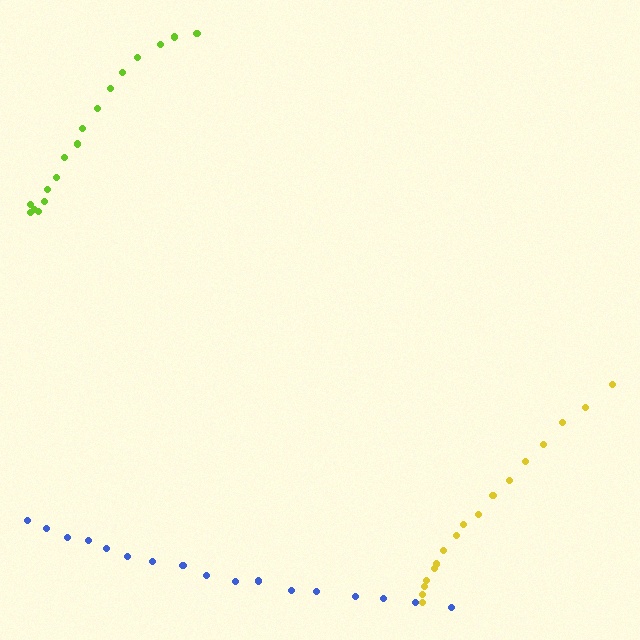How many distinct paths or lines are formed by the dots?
There are 3 distinct paths.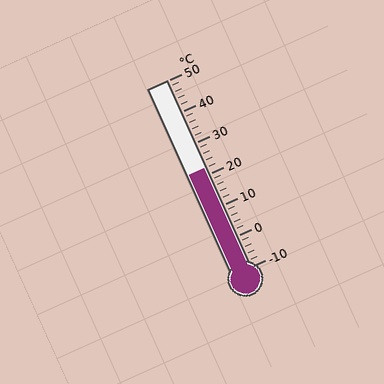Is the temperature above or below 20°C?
The temperature is above 20°C.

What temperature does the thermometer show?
The thermometer shows approximately 22°C.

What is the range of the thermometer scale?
The thermometer scale ranges from -10°C to 50°C.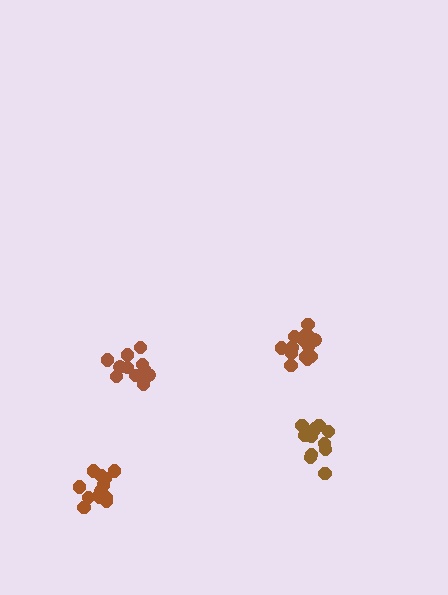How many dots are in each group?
Group 1: 12 dots, Group 2: 14 dots, Group 3: 13 dots, Group 4: 16 dots (55 total).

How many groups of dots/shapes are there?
There are 4 groups.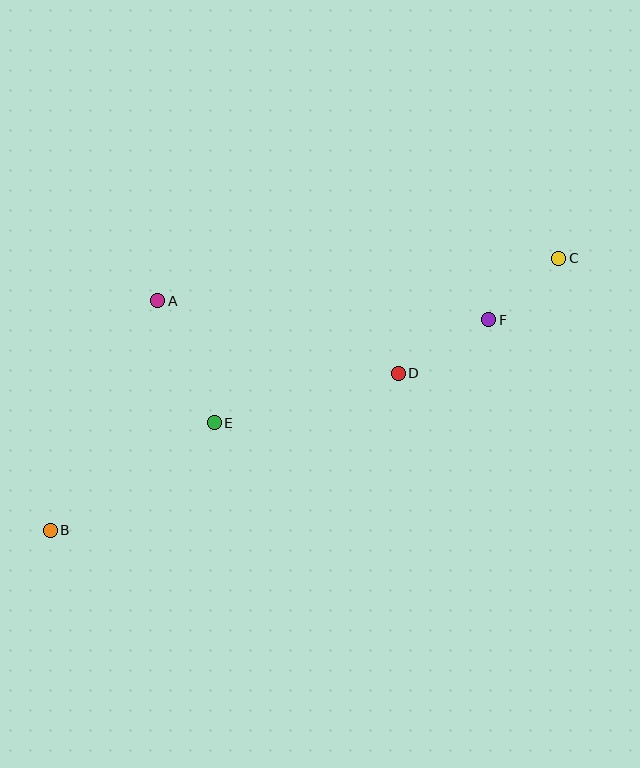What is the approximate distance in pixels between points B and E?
The distance between B and E is approximately 196 pixels.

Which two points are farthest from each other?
Points B and C are farthest from each other.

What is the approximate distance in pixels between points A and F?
The distance between A and F is approximately 332 pixels.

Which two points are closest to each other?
Points C and F are closest to each other.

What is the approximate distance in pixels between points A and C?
The distance between A and C is approximately 404 pixels.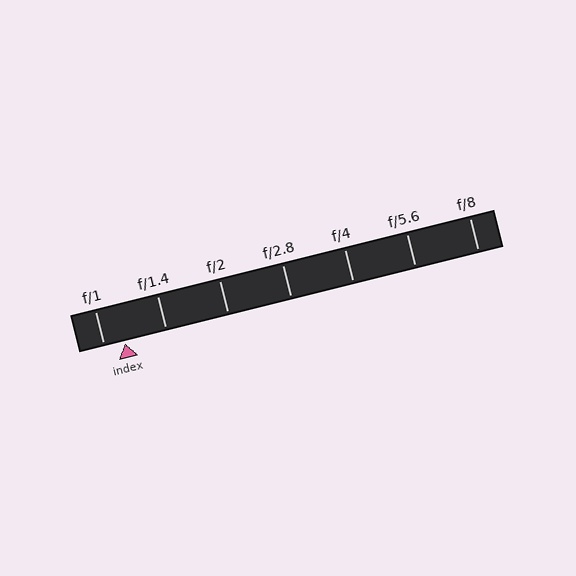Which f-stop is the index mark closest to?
The index mark is closest to f/1.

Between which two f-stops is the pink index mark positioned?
The index mark is between f/1 and f/1.4.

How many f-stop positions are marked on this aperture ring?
There are 7 f-stop positions marked.